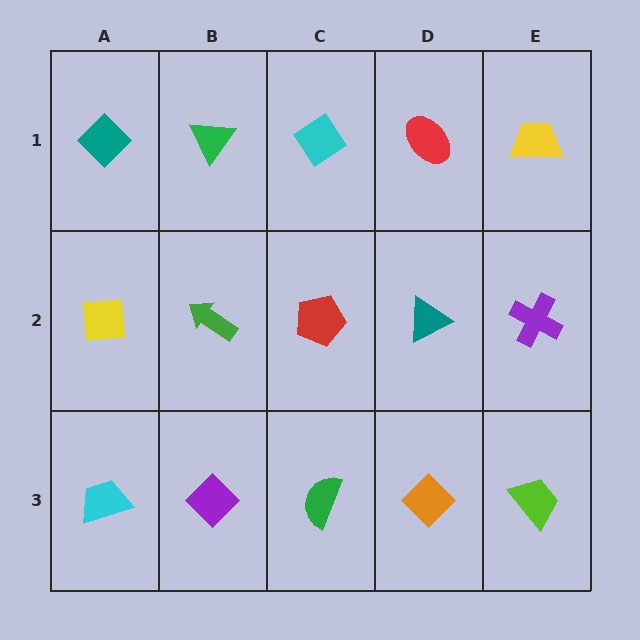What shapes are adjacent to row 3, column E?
A purple cross (row 2, column E), an orange diamond (row 3, column D).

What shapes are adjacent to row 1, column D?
A teal triangle (row 2, column D), a cyan diamond (row 1, column C), a yellow trapezoid (row 1, column E).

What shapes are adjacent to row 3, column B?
A green arrow (row 2, column B), a cyan trapezoid (row 3, column A), a green semicircle (row 3, column C).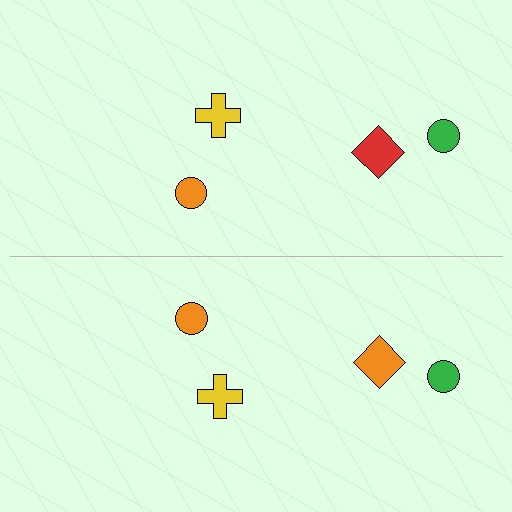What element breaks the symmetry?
The orange diamond on the bottom side breaks the symmetry — its mirror counterpart is red.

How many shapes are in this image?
There are 8 shapes in this image.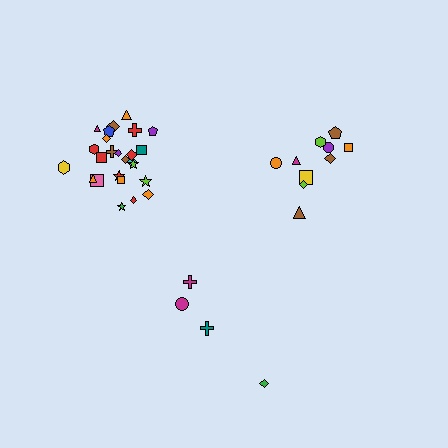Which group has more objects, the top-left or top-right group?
The top-left group.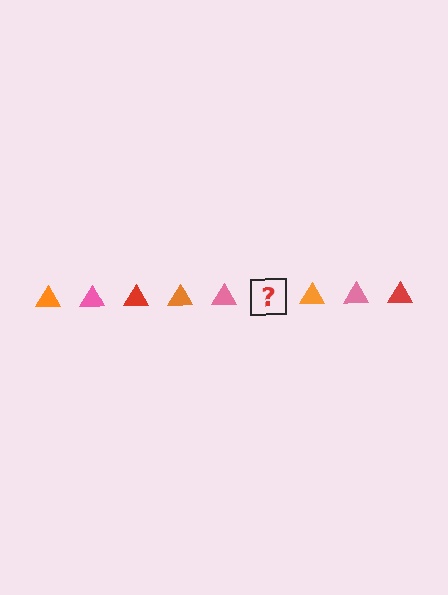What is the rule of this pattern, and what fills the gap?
The rule is that the pattern cycles through orange, pink, red triangles. The gap should be filled with a red triangle.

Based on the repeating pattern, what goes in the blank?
The blank should be a red triangle.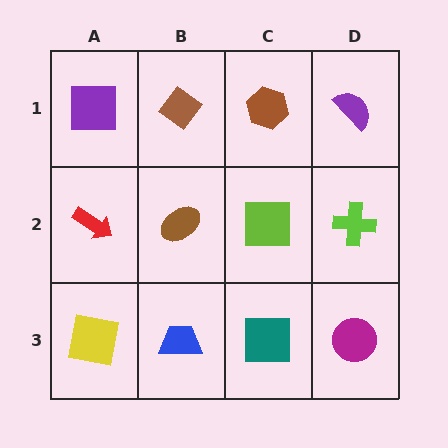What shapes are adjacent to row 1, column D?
A lime cross (row 2, column D), a brown hexagon (row 1, column C).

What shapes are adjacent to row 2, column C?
A brown hexagon (row 1, column C), a teal square (row 3, column C), a brown ellipse (row 2, column B), a lime cross (row 2, column D).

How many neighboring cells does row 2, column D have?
3.